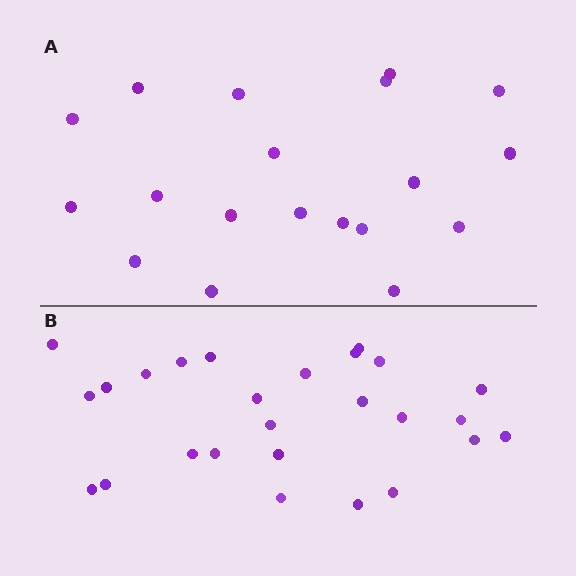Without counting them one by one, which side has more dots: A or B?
Region B (the bottom region) has more dots.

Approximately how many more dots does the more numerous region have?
Region B has roughly 8 or so more dots than region A.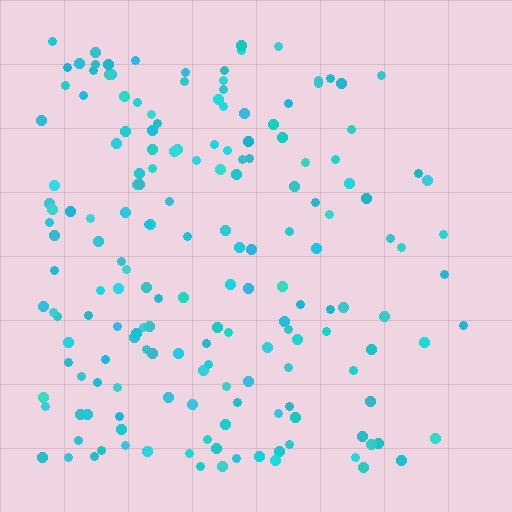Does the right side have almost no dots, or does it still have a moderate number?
Still a moderate number, just noticeably fewer than the left.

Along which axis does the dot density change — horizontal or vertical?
Horizontal.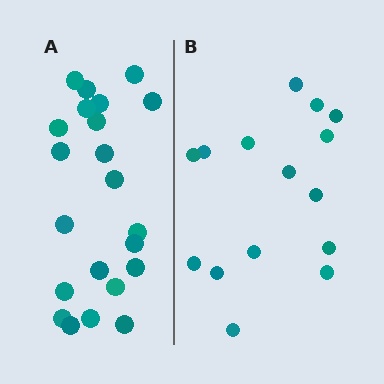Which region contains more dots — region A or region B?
Region A (the left region) has more dots.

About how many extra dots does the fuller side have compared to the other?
Region A has roughly 8 or so more dots than region B.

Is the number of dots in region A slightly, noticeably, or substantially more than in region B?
Region A has substantially more. The ratio is roughly 1.5 to 1.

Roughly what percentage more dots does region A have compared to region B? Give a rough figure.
About 45% more.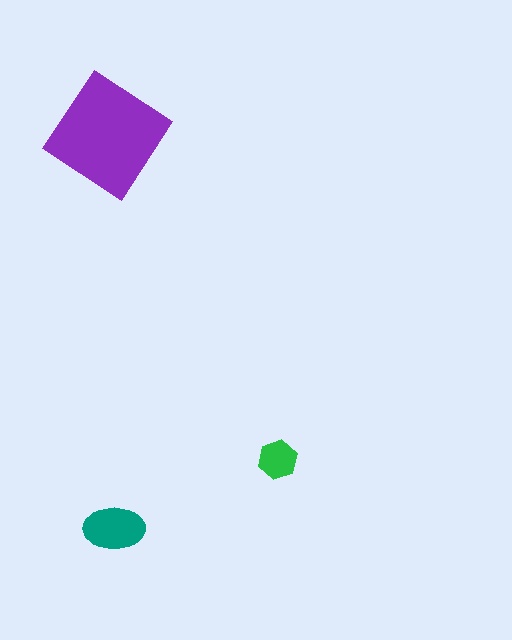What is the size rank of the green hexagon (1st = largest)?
3rd.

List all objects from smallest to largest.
The green hexagon, the teal ellipse, the purple diamond.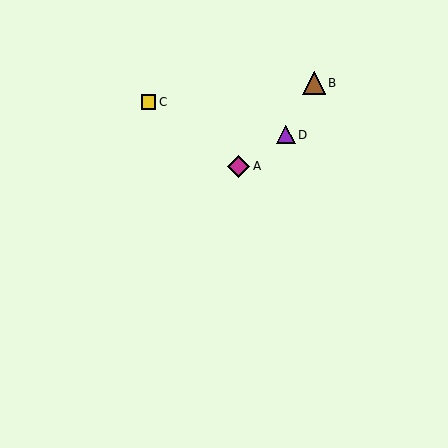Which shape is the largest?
The brown triangle (labeled B) is the largest.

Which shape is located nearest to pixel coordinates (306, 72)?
The brown triangle (labeled B) at (314, 83) is nearest to that location.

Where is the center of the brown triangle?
The center of the brown triangle is at (314, 83).